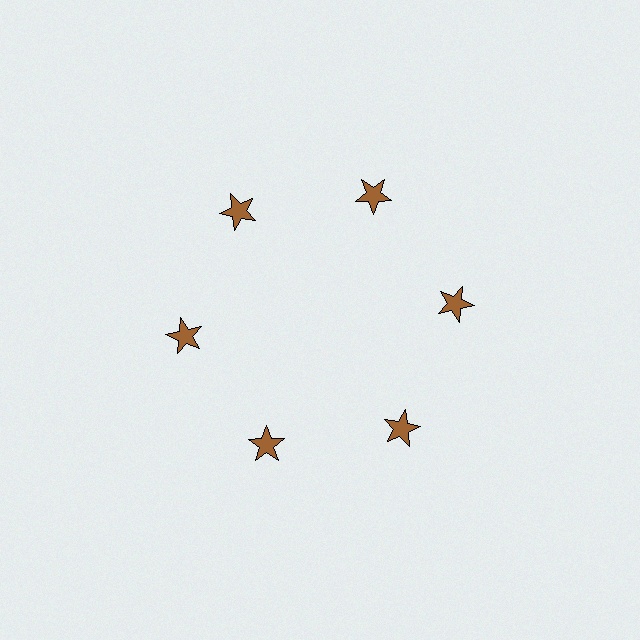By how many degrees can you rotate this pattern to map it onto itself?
The pattern maps onto itself every 60 degrees of rotation.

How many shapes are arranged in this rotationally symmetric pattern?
There are 6 shapes, arranged in 6 groups of 1.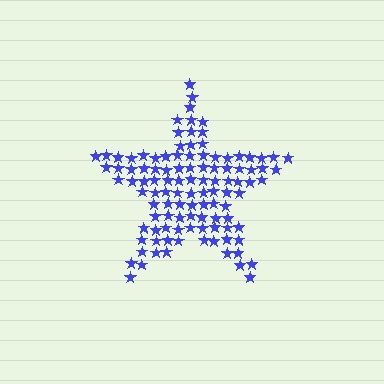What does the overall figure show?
The overall figure shows a star.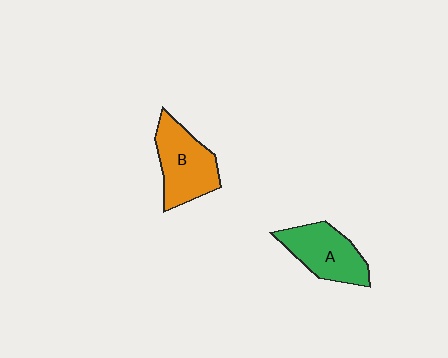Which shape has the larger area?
Shape B (orange).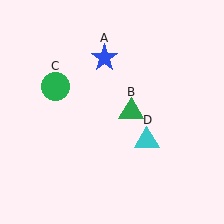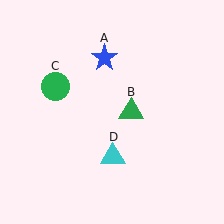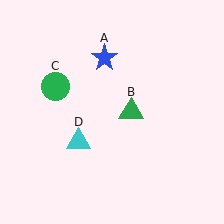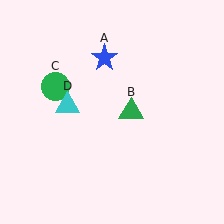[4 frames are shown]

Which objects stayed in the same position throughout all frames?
Blue star (object A) and green triangle (object B) and green circle (object C) remained stationary.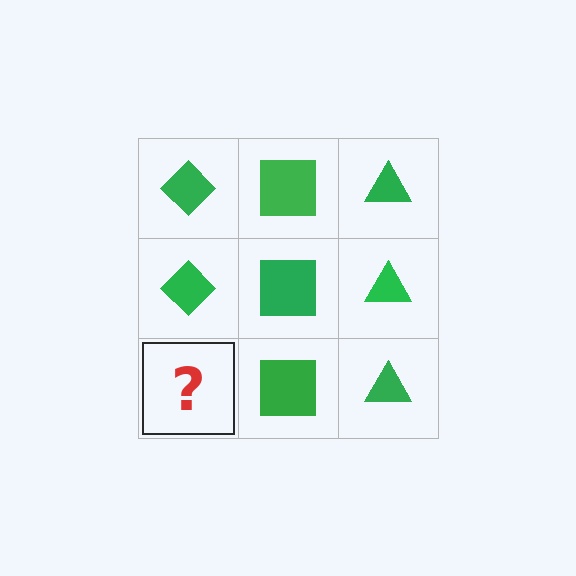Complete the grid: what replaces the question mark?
The question mark should be replaced with a green diamond.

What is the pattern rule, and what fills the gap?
The rule is that each column has a consistent shape. The gap should be filled with a green diamond.